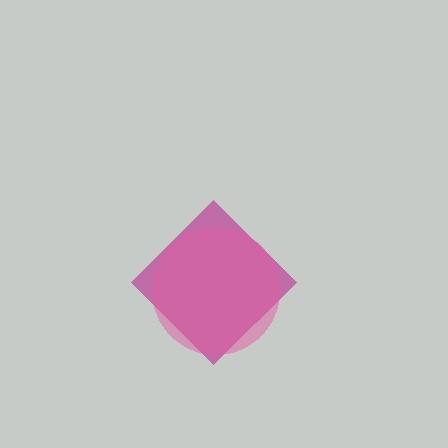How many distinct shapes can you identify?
There are 2 distinct shapes: a magenta diamond, a pink circle.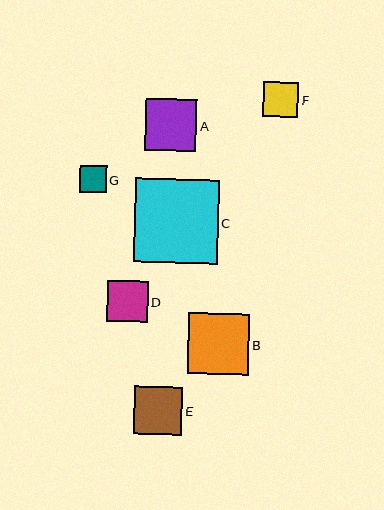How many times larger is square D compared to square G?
Square D is approximately 1.5 times the size of square G.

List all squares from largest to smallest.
From largest to smallest: C, B, A, E, D, F, G.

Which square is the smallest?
Square G is the smallest with a size of approximately 27 pixels.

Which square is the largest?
Square C is the largest with a size of approximately 84 pixels.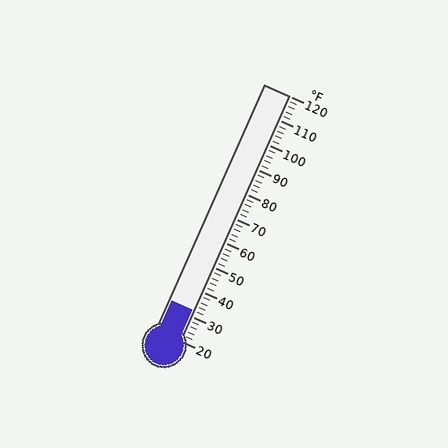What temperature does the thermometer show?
The thermometer shows approximately 32°F.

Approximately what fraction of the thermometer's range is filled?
The thermometer is filled to approximately 10% of its range.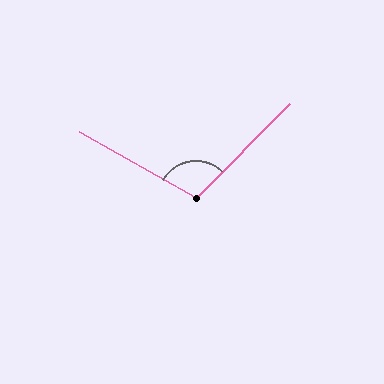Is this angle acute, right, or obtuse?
It is obtuse.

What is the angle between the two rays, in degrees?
Approximately 105 degrees.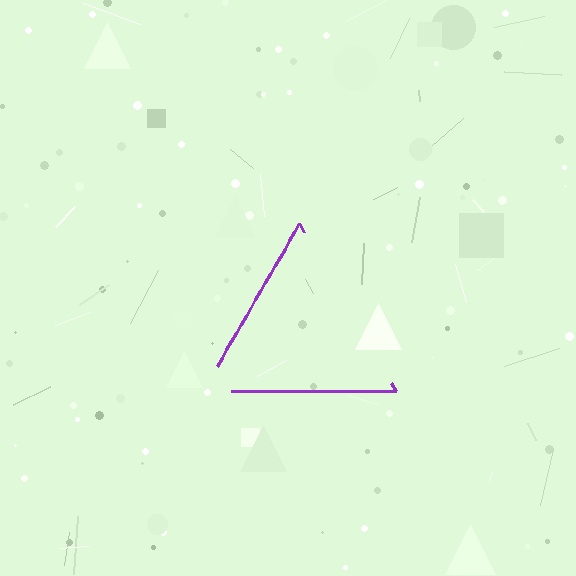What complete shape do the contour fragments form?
The contour fragments form a triangle.